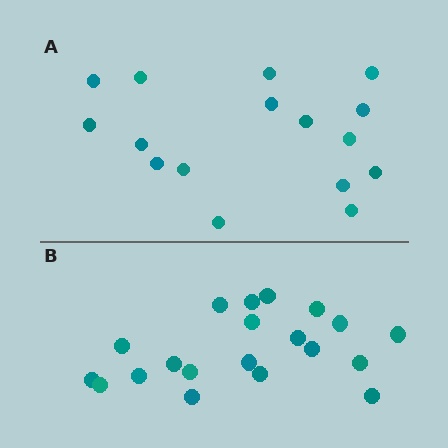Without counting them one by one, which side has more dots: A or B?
Region B (the bottom region) has more dots.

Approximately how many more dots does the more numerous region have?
Region B has about 4 more dots than region A.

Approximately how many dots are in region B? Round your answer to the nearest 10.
About 20 dots.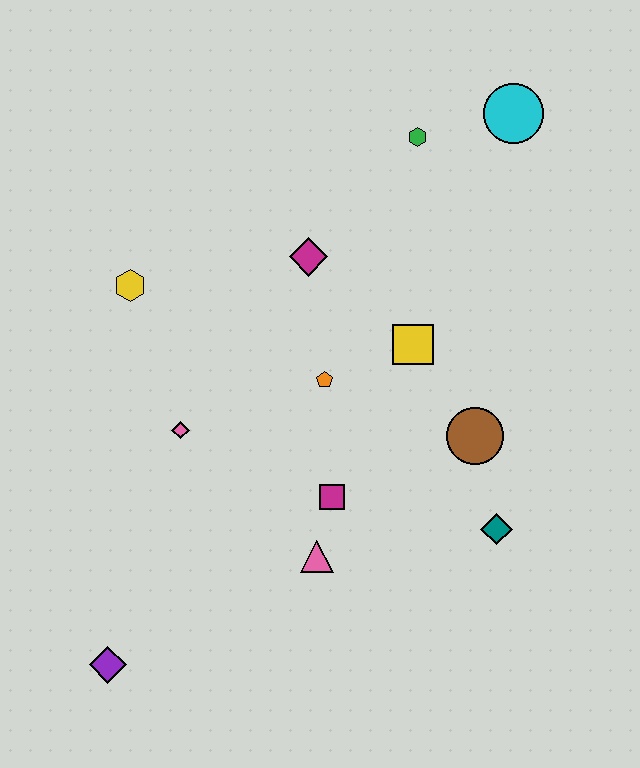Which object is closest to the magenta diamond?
The orange pentagon is closest to the magenta diamond.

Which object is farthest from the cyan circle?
The purple diamond is farthest from the cyan circle.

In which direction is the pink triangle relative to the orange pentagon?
The pink triangle is below the orange pentagon.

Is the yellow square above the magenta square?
Yes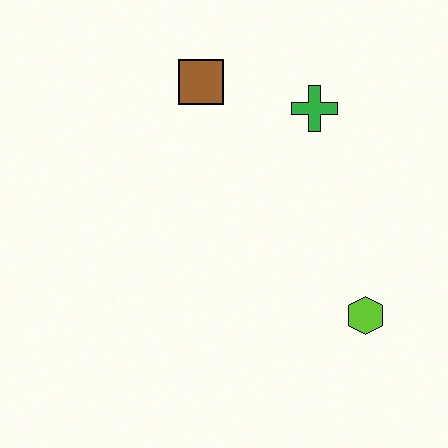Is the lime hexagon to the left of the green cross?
No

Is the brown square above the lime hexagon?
Yes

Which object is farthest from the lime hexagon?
The brown square is farthest from the lime hexagon.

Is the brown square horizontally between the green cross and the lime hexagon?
No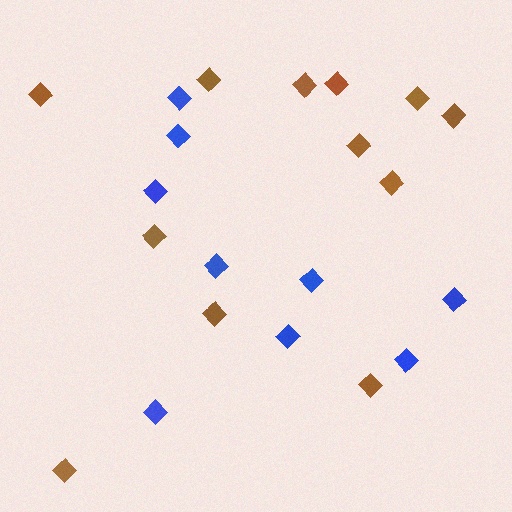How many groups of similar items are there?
There are 2 groups: one group of brown diamonds (12) and one group of blue diamonds (9).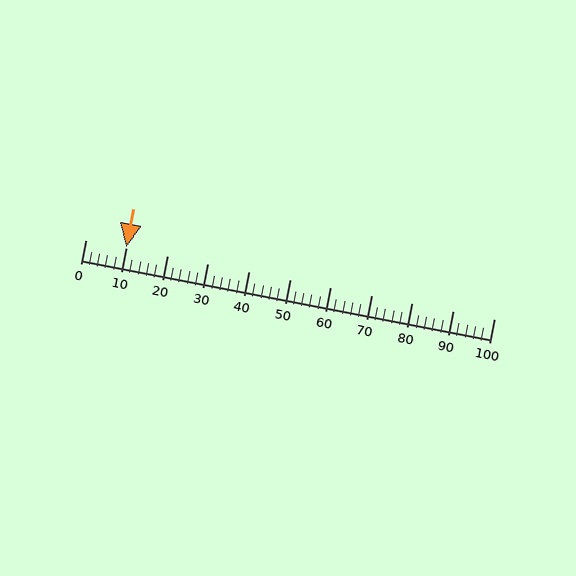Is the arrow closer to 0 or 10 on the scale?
The arrow is closer to 10.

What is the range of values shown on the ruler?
The ruler shows values from 0 to 100.